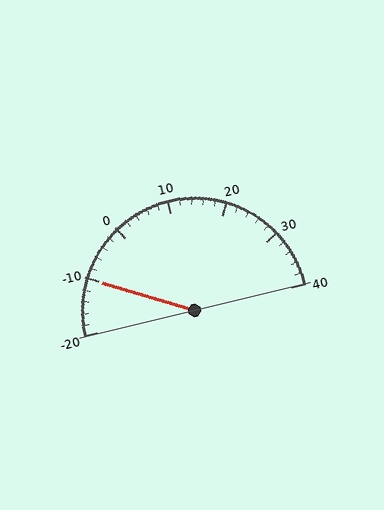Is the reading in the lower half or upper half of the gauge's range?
The reading is in the lower half of the range (-20 to 40).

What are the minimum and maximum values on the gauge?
The gauge ranges from -20 to 40.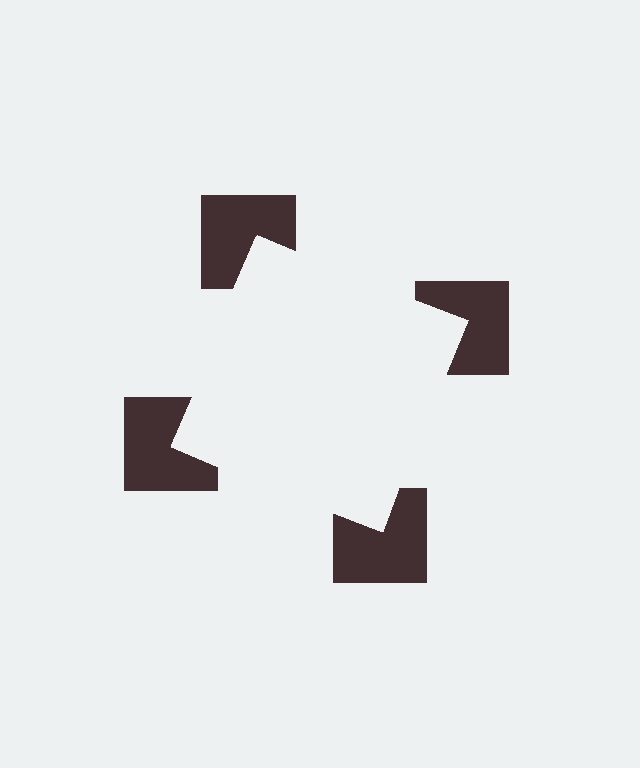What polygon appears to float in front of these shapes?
An illusory square — its edges are inferred from the aligned wedge cuts in the notched squares, not physically drawn.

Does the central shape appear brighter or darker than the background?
It typically appears slightly brighter than the background, even though no actual brightness change is drawn.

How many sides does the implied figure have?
4 sides.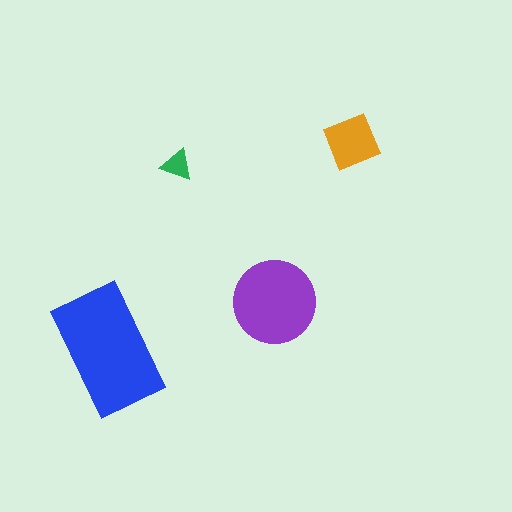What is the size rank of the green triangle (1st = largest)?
4th.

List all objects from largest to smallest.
The blue rectangle, the purple circle, the orange diamond, the green triangle.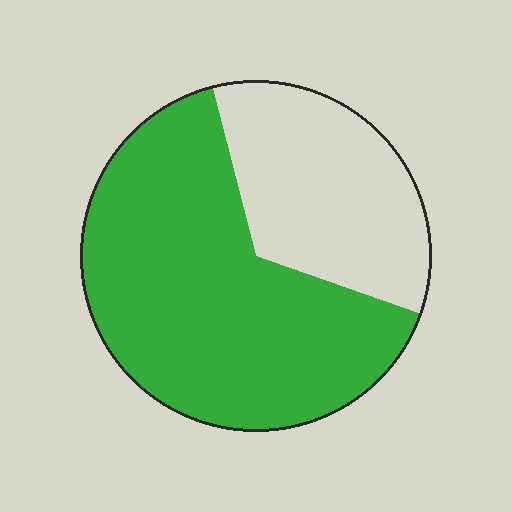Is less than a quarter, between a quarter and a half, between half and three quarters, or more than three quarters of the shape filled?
Between half and three quarters.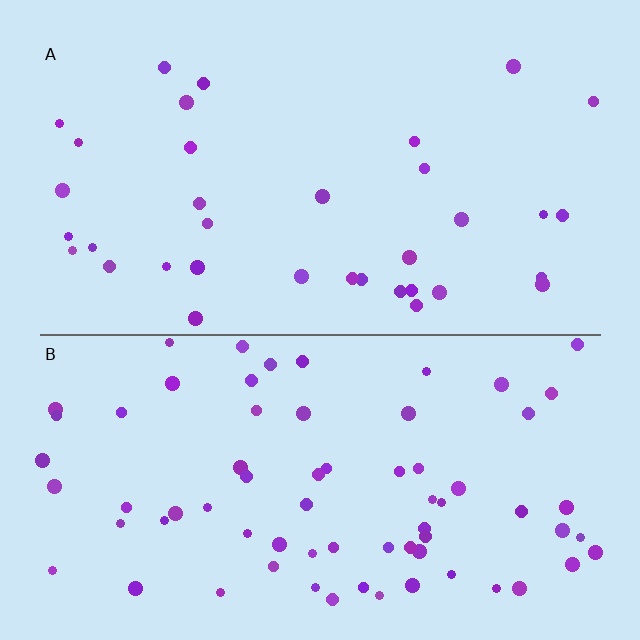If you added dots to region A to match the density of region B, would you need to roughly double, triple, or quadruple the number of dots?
Approximately double.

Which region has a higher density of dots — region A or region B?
B (the bottom).